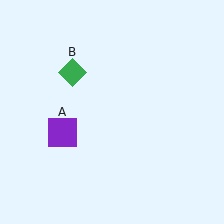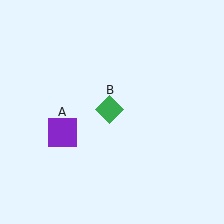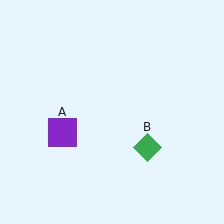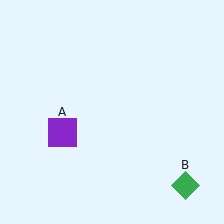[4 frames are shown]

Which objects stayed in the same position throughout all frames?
Purple square (object A) remained stationary.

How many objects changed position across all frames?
1 object changed position: green diamond (object B).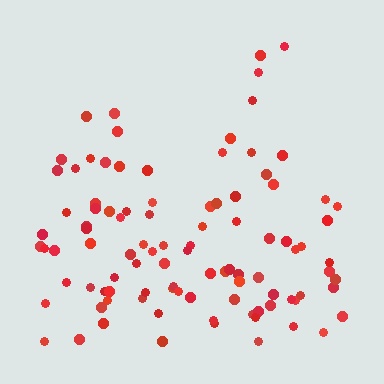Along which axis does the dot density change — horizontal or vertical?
Vertical.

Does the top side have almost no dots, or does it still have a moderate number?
Still a moderate number, just noticeably fewer than the bottom.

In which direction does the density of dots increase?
From top to bottom, with the bottom side densest.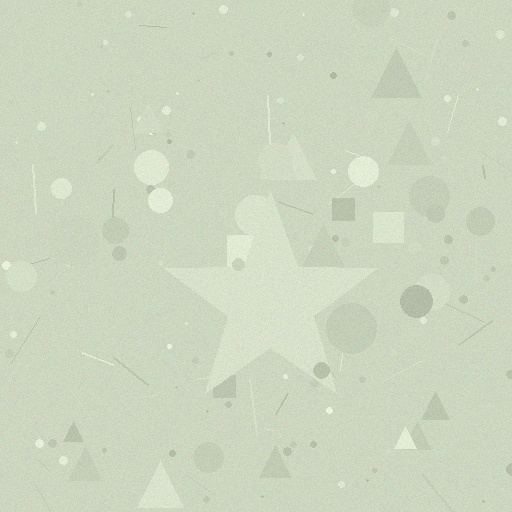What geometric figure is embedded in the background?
A star is embedded in the background.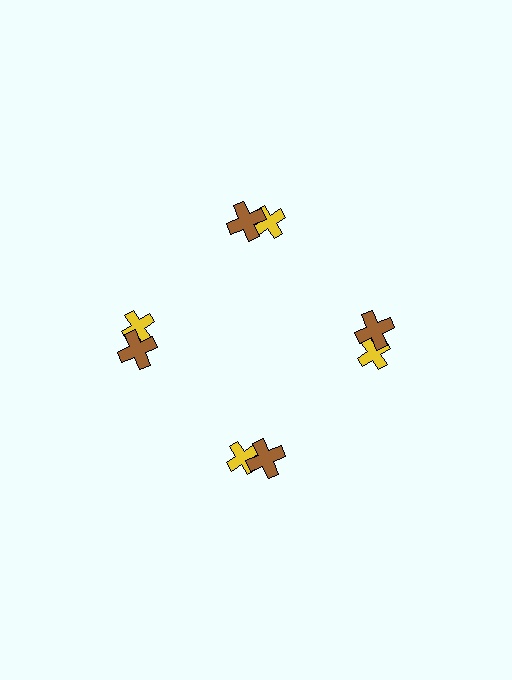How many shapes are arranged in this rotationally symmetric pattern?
There are 8 shapes, arranged in 4 groups of 2.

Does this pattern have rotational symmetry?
Yes, this pattern has 4-fold rotational symmetry. It looks the same after rotating 90 degrees around the center.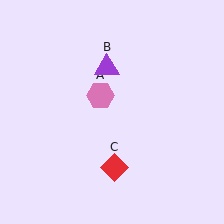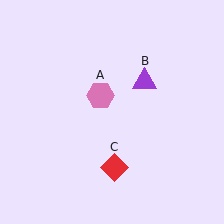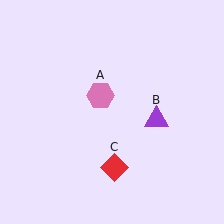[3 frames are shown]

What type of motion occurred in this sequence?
The purple triangle (object B) rotated clockwise around the center of the scene.